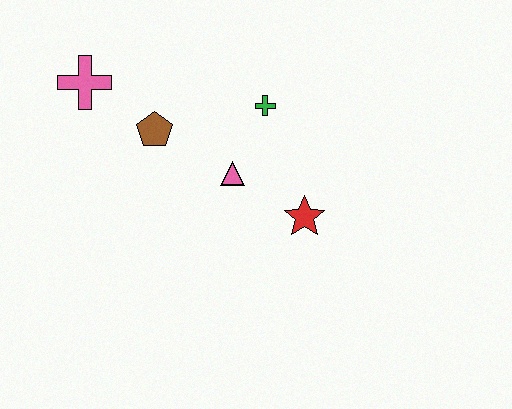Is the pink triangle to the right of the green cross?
No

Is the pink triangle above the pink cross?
No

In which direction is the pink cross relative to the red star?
The pink cross is to the left of the red star.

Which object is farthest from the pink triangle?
The pink cross is farthest from the pink triangle.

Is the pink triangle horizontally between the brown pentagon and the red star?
Yes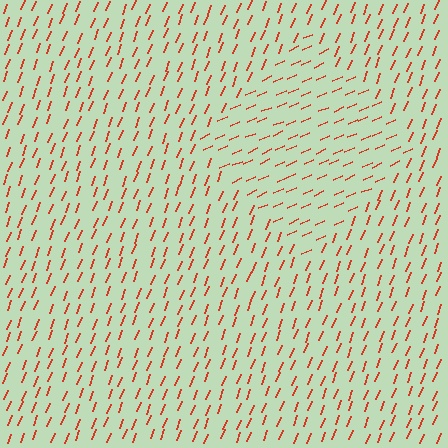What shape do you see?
I see a diamond.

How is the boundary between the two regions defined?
The boundary is defined purely by a change in line orientation (approximately 45 degrees difference). All lines are the same color and thickness.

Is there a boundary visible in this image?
Yes, there is a texture boundary formed by a change in line orientation.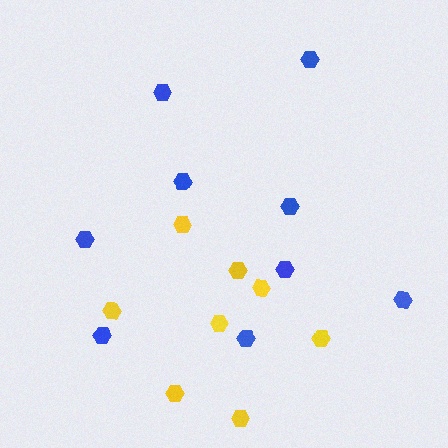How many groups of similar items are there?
There are 2 groups: one group of blue hexagons (9) and one group of yellow hexagons (8).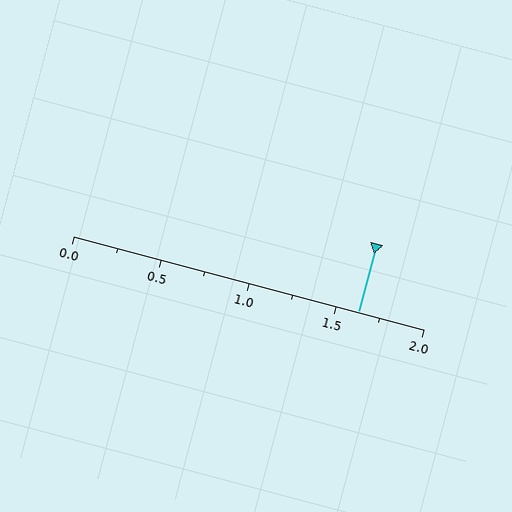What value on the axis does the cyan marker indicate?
The marker indicates approximately 1.62.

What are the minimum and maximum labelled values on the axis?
The axis runs from 0.0 to 2.0.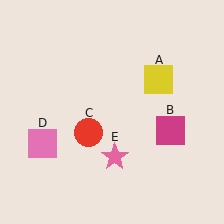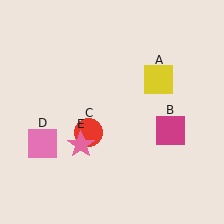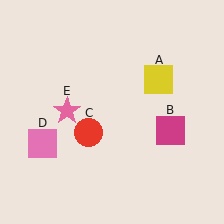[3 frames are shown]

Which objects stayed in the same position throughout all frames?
Yellow square (object A) and magenta square (object B) and red circle (object C) and pink square (object D) remained stationary.